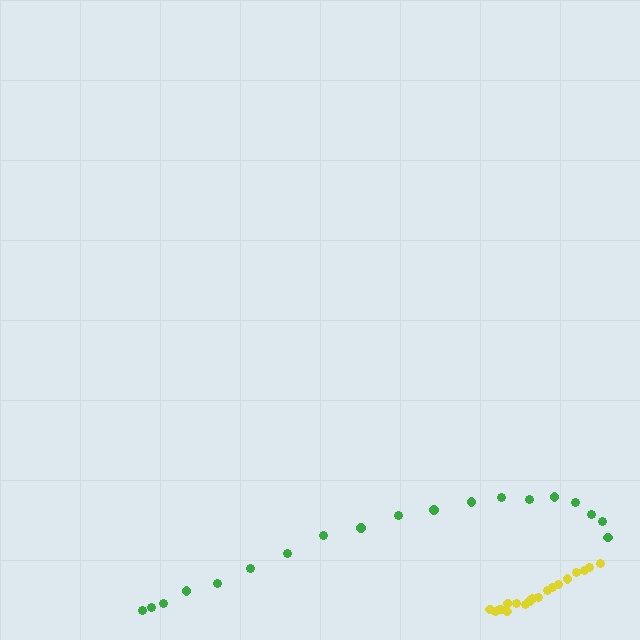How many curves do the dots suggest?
There are 2 distinct paths.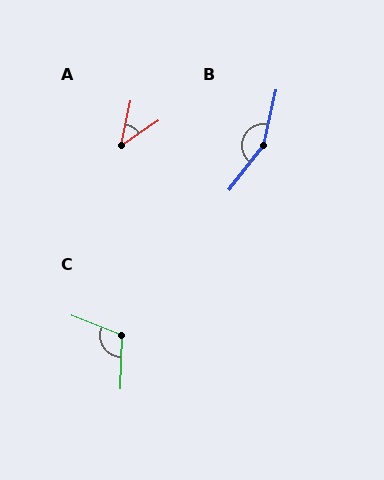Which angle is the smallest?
A, at approximately 43 degrees.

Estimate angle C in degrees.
Approximately 110 degrees.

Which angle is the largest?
B, at approximately 156 degrees.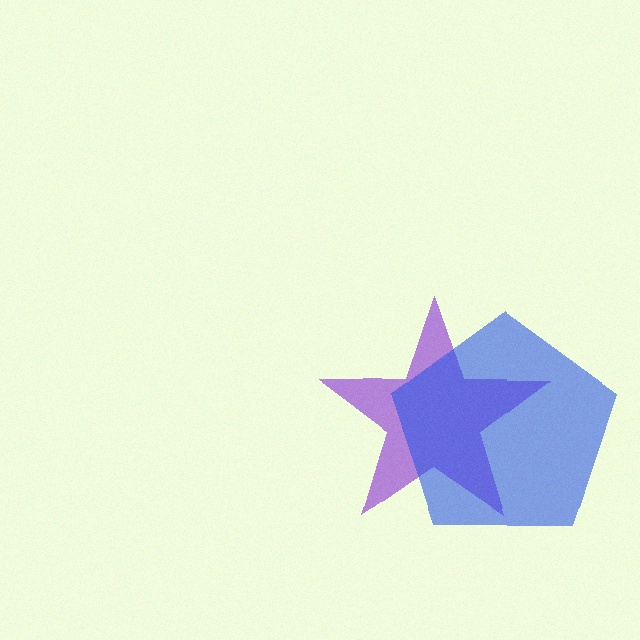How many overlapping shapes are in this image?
There are 2 overlapping shapes in the image.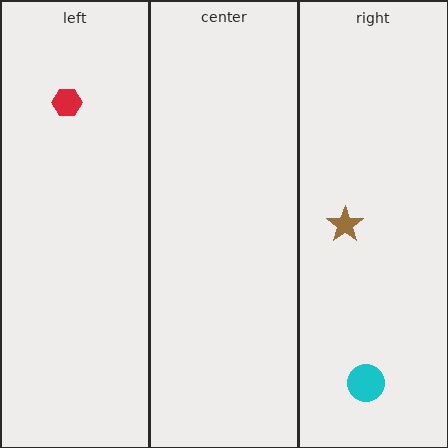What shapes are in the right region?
The brown star, the cyan circle.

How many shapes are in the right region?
2.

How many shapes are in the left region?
1.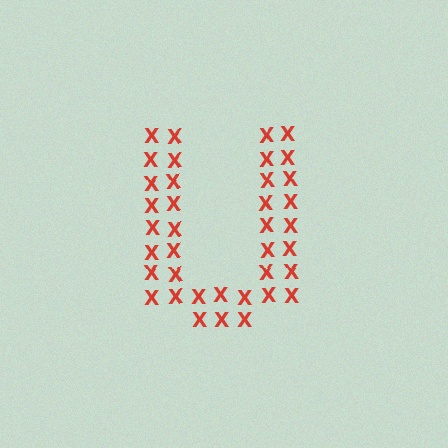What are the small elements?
The small elements are letter X's.